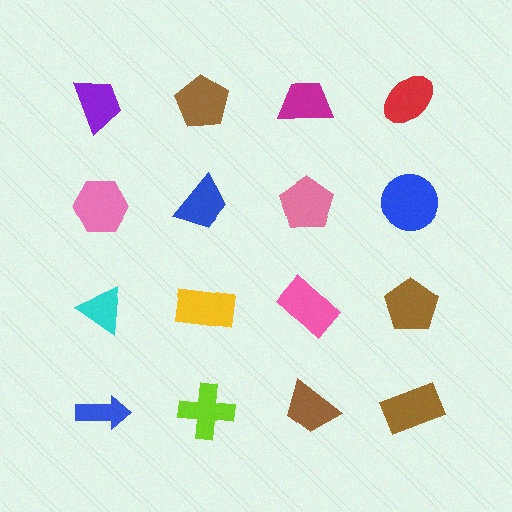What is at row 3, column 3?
A pink rectangle.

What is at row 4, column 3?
A brown trapezoid.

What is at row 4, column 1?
A blue arrow.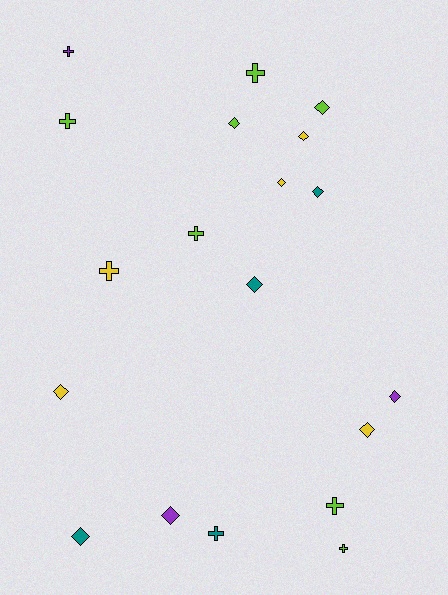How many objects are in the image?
There are 19 objects.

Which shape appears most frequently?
Diamond, with 11 objects.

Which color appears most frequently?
Lime, with 7 objects.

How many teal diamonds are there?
There are 3 teal diamonds.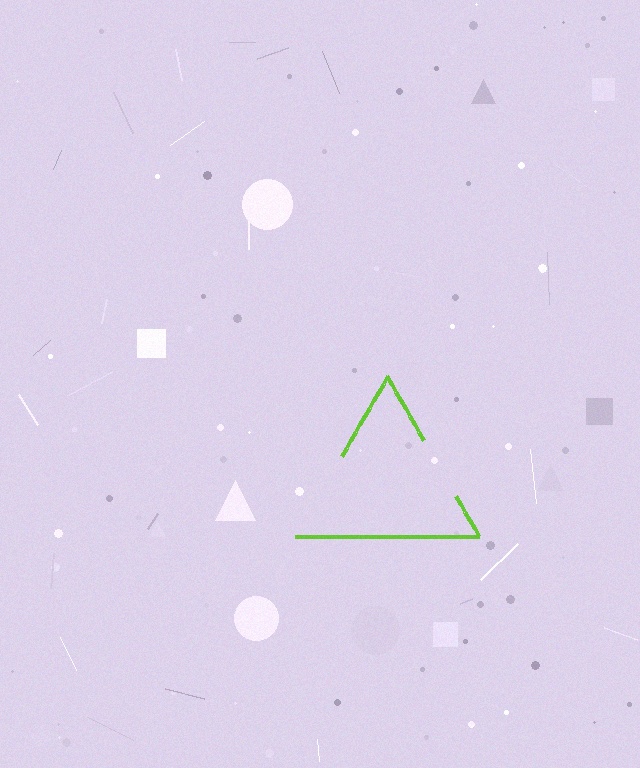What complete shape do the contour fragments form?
The contour fragments form a triangle.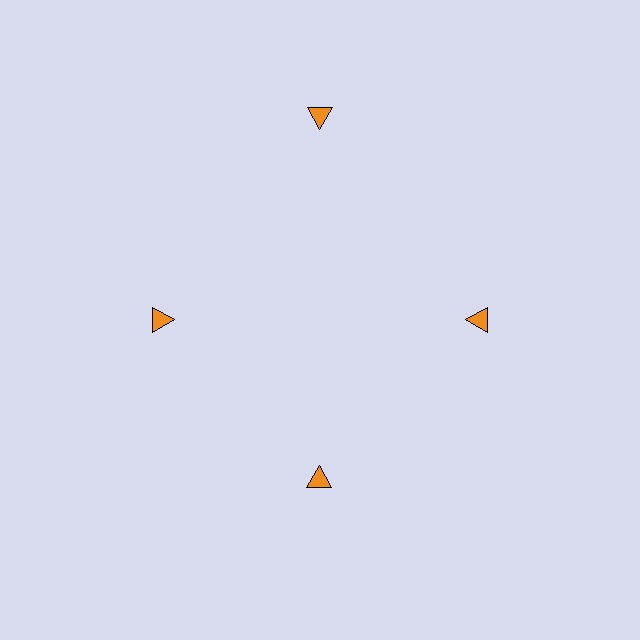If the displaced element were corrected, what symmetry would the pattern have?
It would have 4-fold rotational symmetry — the pattern would map onto itself every 90 degrees.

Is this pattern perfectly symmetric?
No. The 4 orange triangles are arranged in a ring, but one element near the 12 o'clock position is pushed outward from the center, breaking the 4-fold rotational symmetry.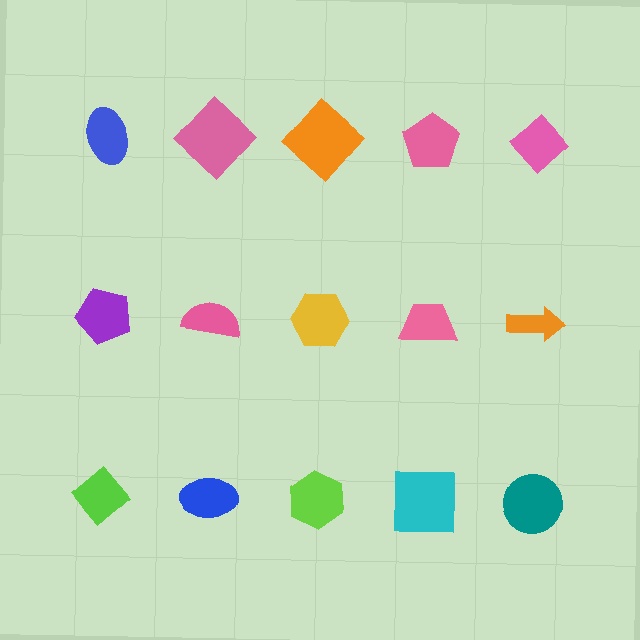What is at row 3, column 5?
A teal circle.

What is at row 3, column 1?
A lime diamond.